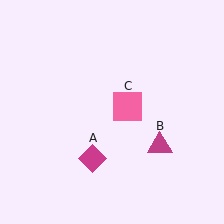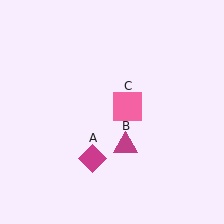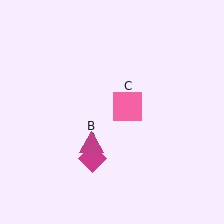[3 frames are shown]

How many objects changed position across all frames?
1 object changed position: magenta triangle (object B).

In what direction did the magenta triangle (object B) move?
The magenta triangle (object B) moved left.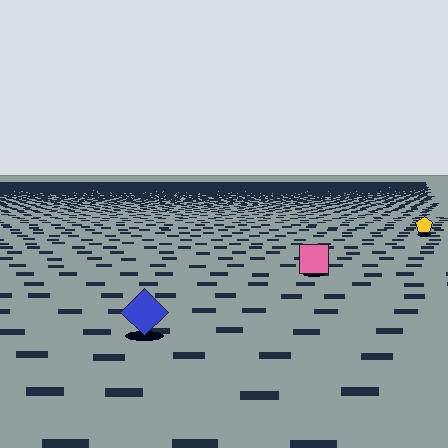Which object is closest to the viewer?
The blue diamond is closest. The texture marks near it are larger and more spread out.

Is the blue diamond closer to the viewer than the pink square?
Yes. The blue diamond is closer — you can tell from the texture gradient: the ground texture is coarser near it.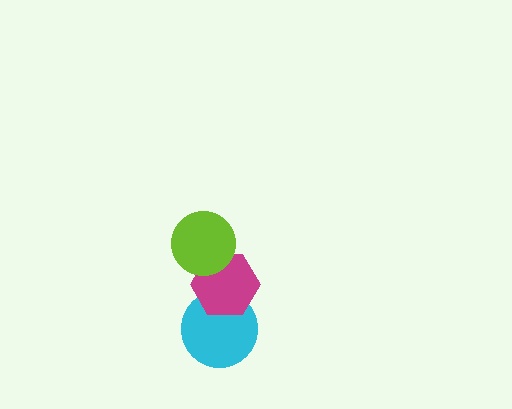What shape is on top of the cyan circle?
The magenta hexagon is on top of the cyan circle.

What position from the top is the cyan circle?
The cyan circle is 3rd from the top.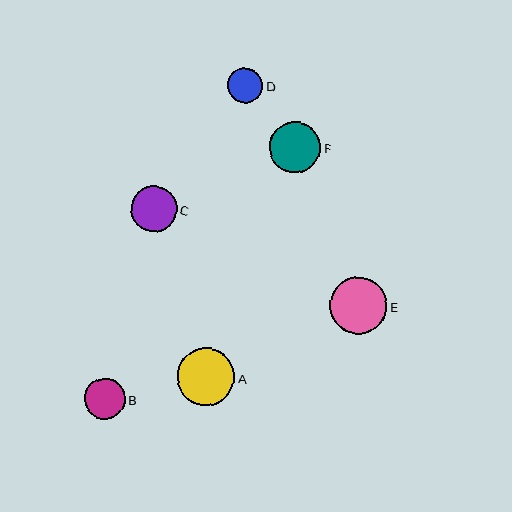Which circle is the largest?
Circle A is the largest with a size of approximately 57 pixels.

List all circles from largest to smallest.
From largest to smallest: A, E, F, C, B, D.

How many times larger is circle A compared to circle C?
Circle A is approximately 1.2 times the size of circle C.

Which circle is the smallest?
Circle D is the smallest with a size of approximately 35 pixels.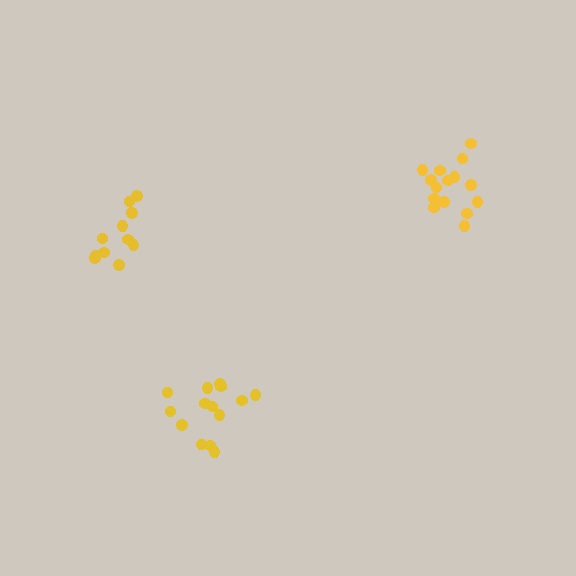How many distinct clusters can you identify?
There are 3 distinct clusters.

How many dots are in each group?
Group 1: 12 dots, Group 2: 14 dots, Group 3: 15 dots (41 total).